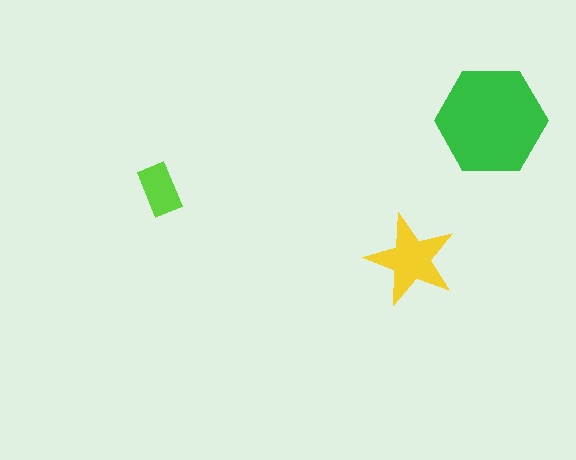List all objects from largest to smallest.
The green hexagon, the yellow star, the lime rectangle.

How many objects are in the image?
There are 3 objects in the image.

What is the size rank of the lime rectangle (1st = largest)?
3rd.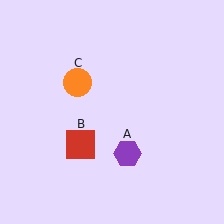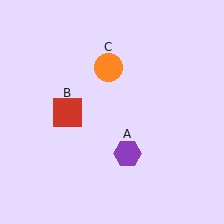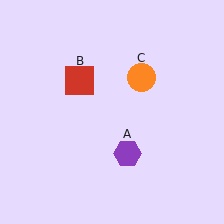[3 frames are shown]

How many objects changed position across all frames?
2 objects changed position: red square (object B), orange circle (object C).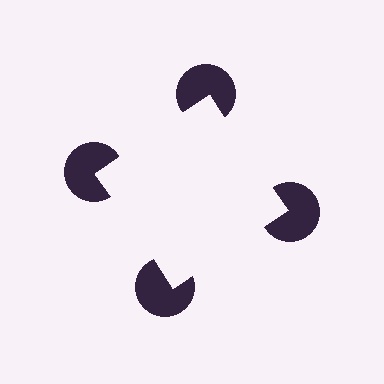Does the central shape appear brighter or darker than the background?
It typically appears slightly brighter than the background, even though no actual brightness change is drawn.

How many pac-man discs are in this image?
There are 4 — one at each vertex of the illusory square.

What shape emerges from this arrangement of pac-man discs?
An illusory square — its edges are inferred from the aligned wedge cuts in the pac-man discs, not physically drawn.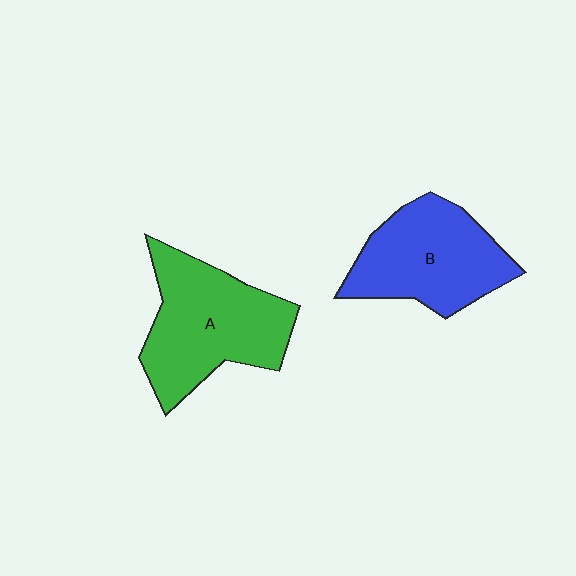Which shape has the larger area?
Shape A (green).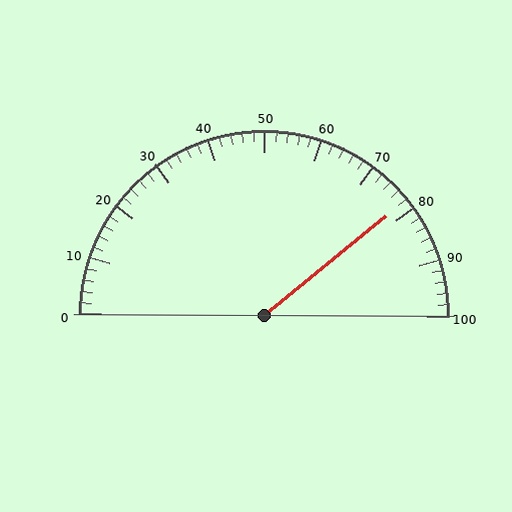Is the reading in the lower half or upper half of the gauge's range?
The reading is in the upper half of the range (0 to 100).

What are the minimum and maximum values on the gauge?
The gauge ranges from 0 to 100.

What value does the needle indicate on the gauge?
The needle indicates approximately 78.